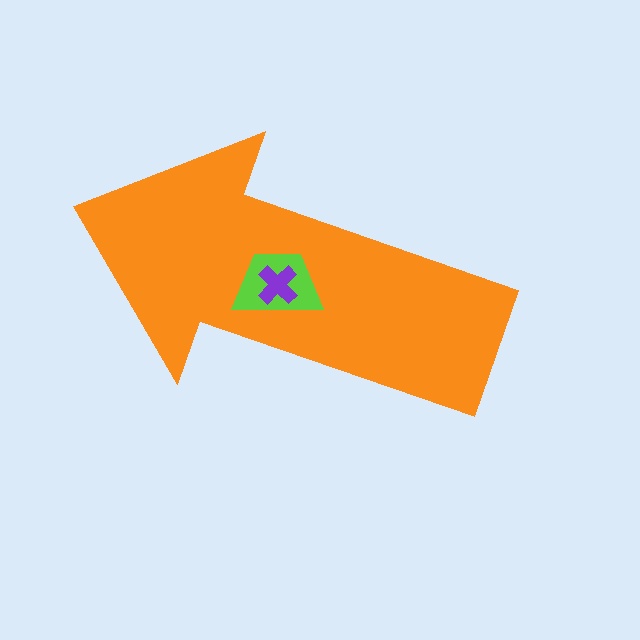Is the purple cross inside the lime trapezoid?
Yes.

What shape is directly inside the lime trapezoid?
The purple cross.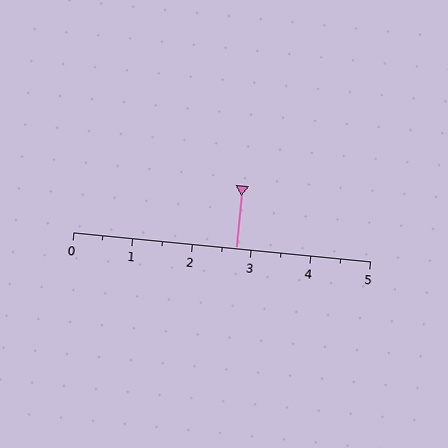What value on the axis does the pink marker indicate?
The marker indicates approximately 2.8.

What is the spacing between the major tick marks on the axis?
The major ticks are spaced 1 apart.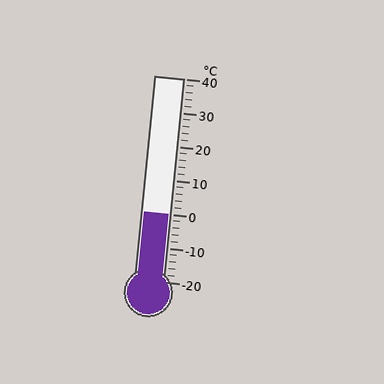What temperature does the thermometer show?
The thermometer shows approximately 0°C.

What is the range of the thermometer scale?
The thermometer scale ranges from -20°C to 40°C.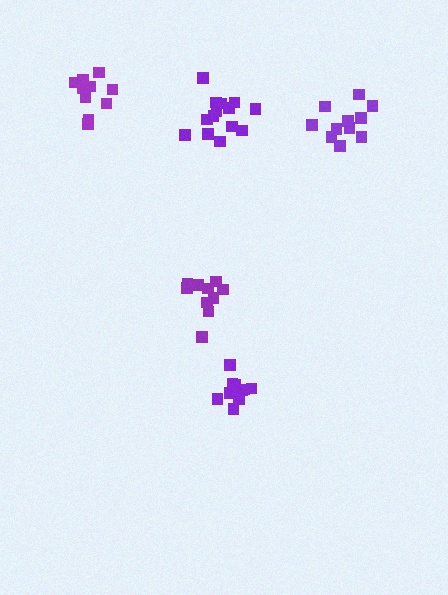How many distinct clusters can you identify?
There are 5 distinct clusters.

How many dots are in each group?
Group 1: 10 dots, Group 2: 10 dots, Group 3: 10 dots, Group 4: 11 dots, Group 5: 14 dots (55 total).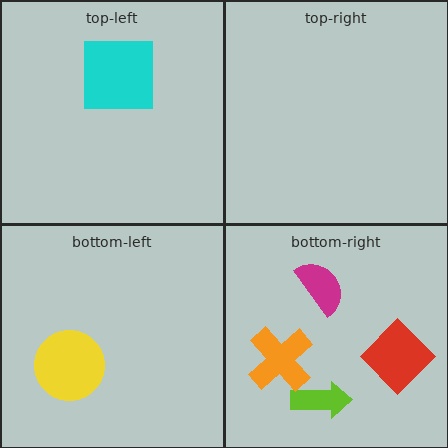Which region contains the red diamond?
The bottom-right region.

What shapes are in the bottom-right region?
The lime arrow, the orange cross, the magenta semicircle, the red diamond.